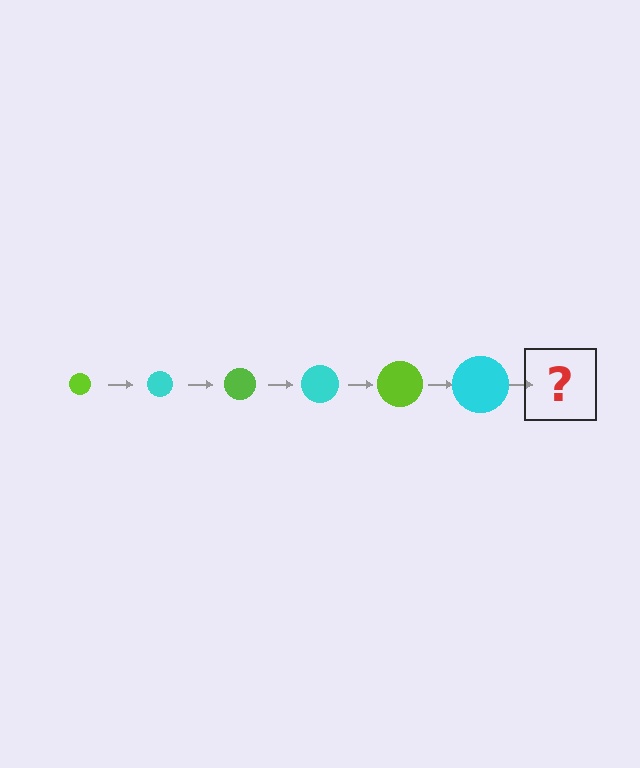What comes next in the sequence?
The next element should be a lime circle, larger than the previous one.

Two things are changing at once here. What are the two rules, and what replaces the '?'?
The two rules are that the circle grows larger each step and the color cycles through lime and cyan. The '?' should be a lime circle, larger than the previous one.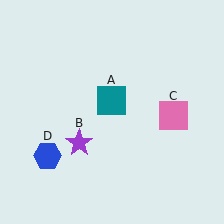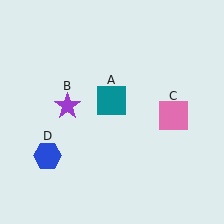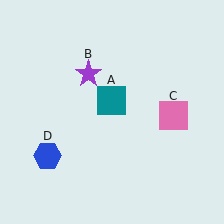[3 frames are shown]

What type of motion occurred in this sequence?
The purple star (object B) rotated clockwise around the center of the scene.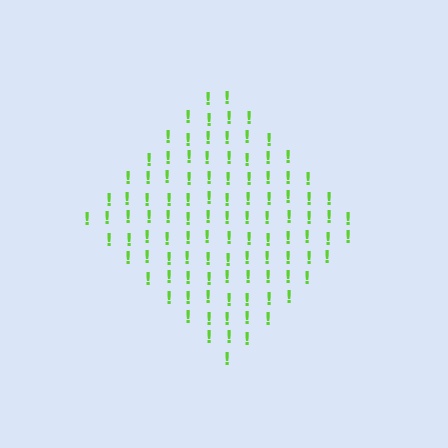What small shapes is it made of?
It is made of small exclamation marks.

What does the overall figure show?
The overall figure shows a diamond.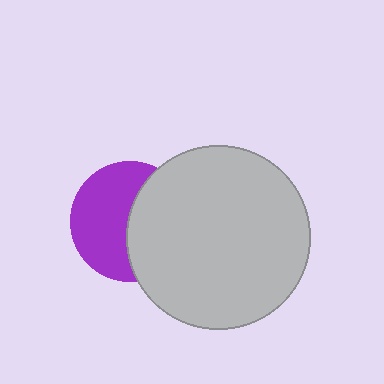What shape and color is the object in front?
The object in front is a light gray circle.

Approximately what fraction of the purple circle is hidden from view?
Roughly 45% of the purple circle is hidden behind the light gray circle.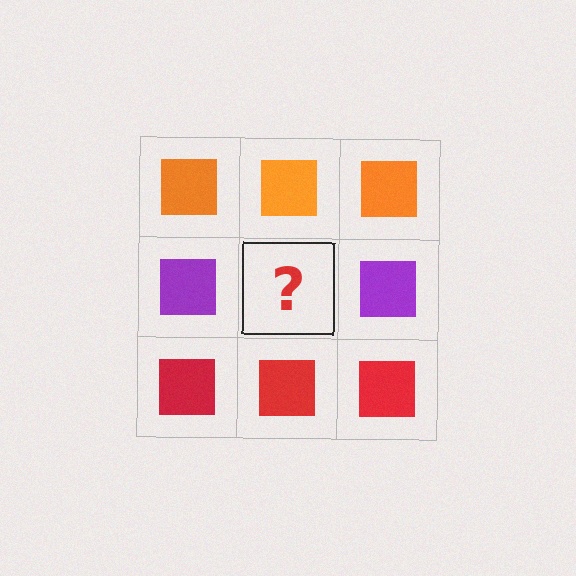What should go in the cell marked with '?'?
The missing cell should contain a purple square.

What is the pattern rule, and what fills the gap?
The rule is that each row has a consistent color. The gap should be filled with a purple square.